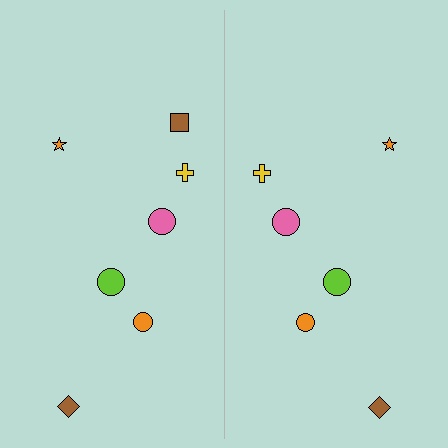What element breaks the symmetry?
A brown square is missing from the right side.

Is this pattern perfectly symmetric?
No, the pattern is not perfectly symmetric. A brown square is missing from the right side.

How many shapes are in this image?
There are 13 shapes in this image.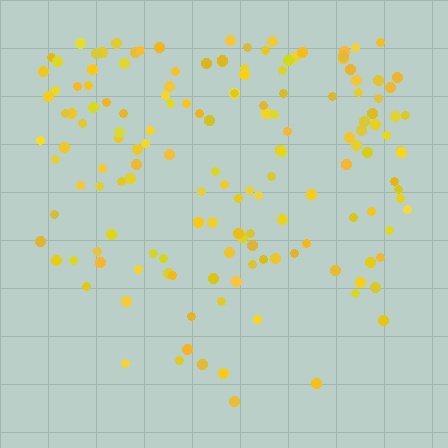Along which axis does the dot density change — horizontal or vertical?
Vertical.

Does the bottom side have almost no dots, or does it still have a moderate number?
Still a moderate number, just noticeably fewer than the top.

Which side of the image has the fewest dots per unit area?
The bottom.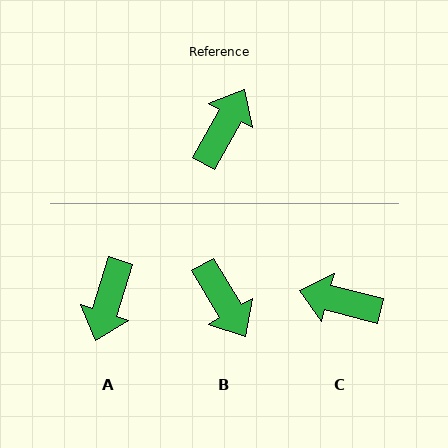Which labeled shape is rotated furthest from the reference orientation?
A, about 168 degrees away.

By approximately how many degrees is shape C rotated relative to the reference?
Approximately 105 degrees counter-clockwise.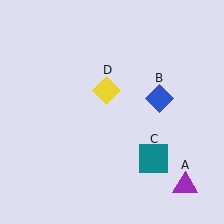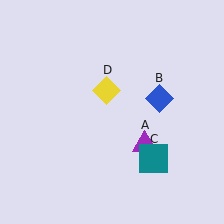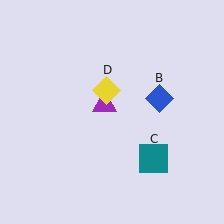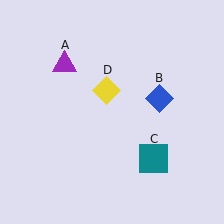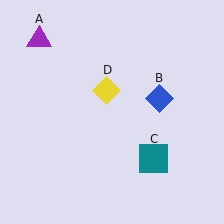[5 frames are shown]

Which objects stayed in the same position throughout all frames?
Blue diamond (object B) and teal square (object C) and yellow diamond (object D) remained stationary.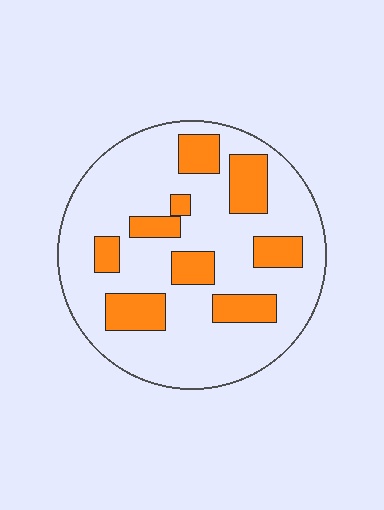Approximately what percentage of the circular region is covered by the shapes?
Approximately 25%.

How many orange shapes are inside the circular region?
9.